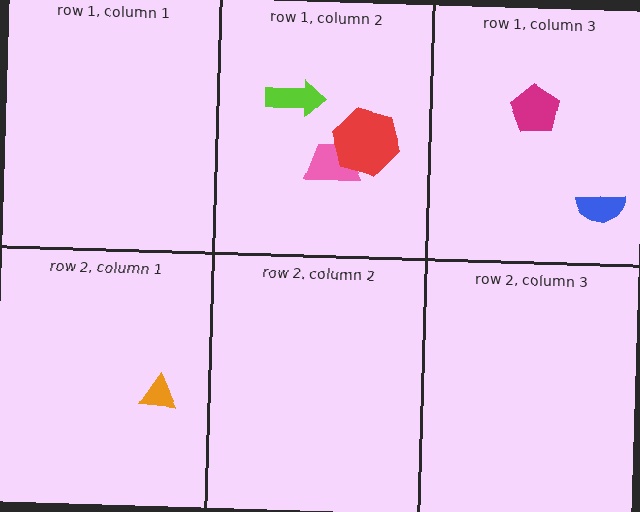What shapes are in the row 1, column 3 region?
The magenta pentagon, the blue semicircle.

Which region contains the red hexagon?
The row 1, column 2 region.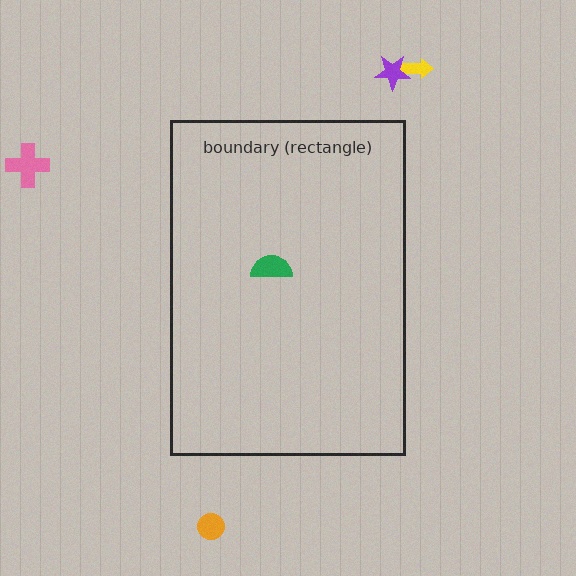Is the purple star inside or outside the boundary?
Outside.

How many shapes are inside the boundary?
1 inside, 4 outside.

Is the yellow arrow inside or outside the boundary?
Outside.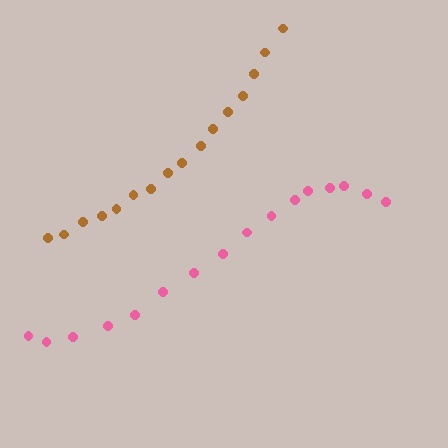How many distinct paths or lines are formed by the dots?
There are 2 distinct paths.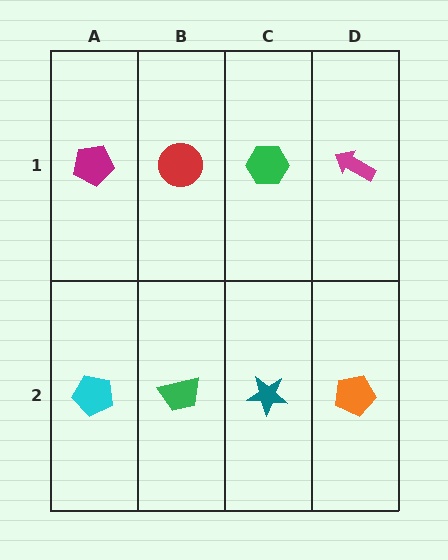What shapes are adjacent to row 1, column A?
A cyan pentagon (row 2, column A), a red circle (row 1, column B).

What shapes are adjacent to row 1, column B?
A green trapezoid (row 2, column B), a magenta pentagon (row 1, column A), a green hexagon (row 1, column C).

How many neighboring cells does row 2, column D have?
2.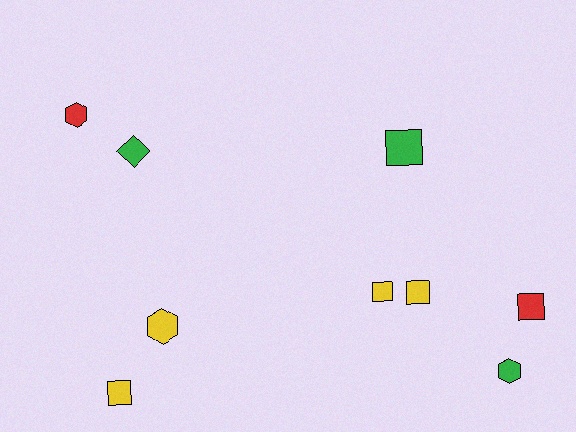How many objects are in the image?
There are 9 objects.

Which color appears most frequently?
Yellow, with 4 objects.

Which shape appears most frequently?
Square, with 5 objects.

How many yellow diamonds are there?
There are no yellow diamonds.